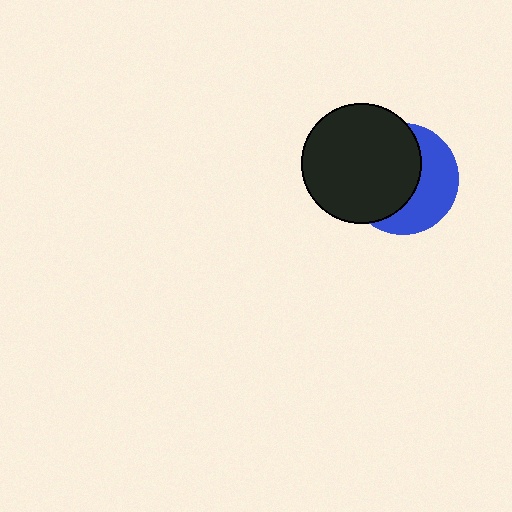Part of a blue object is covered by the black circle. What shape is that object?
It is a circle.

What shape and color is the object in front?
The object in front is a black circle.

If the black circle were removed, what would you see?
You would see the complete blue circle.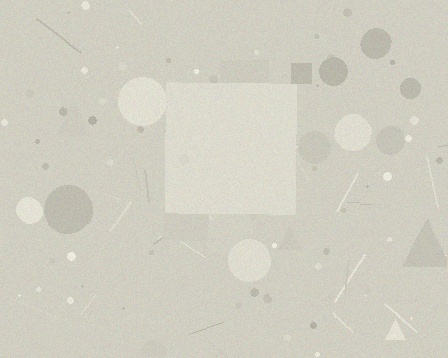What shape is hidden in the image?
A square is hidden in the image.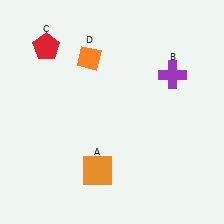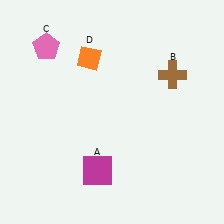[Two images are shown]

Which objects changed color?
A changed from orange to magenta. B changed from purple to brown. C changed from red to pink.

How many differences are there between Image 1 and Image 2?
There are 3 differences between the two images.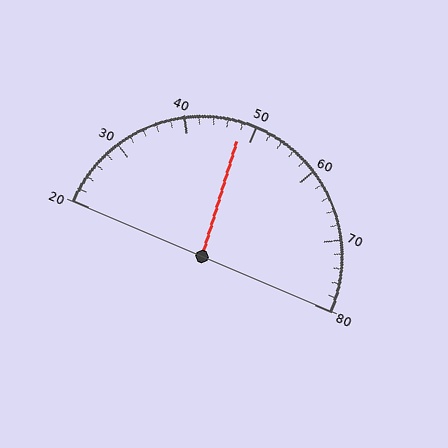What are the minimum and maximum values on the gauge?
The gauge ranges from 20 to 80.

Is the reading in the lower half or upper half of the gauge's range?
The reading is in the lower half of the range (20 to 80).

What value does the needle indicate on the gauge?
The needle indicates approximately 48.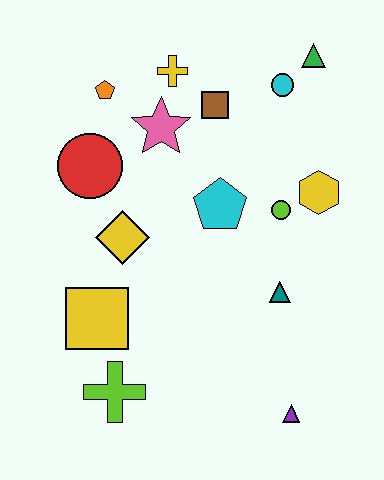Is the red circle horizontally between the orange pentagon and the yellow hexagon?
No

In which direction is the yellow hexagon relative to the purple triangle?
The yellow hexagon is above the purple triangle.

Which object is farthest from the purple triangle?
The orange pentagon is farthest from the purple triangle.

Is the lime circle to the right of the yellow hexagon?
No